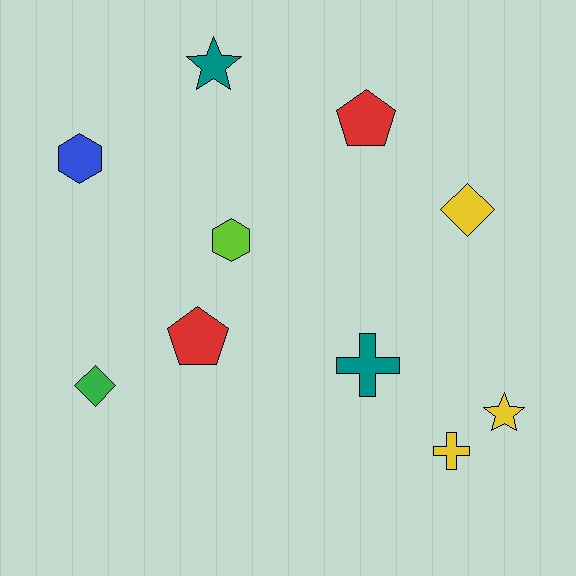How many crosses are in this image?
There are 2 crosses.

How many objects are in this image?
There are 10 objects.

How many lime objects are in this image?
There is 1 lime object.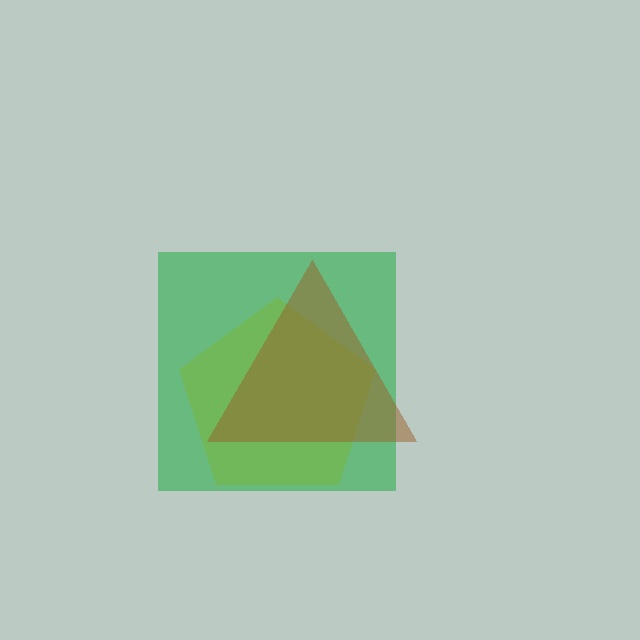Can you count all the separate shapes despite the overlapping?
Yes, there are 3 separate shapes.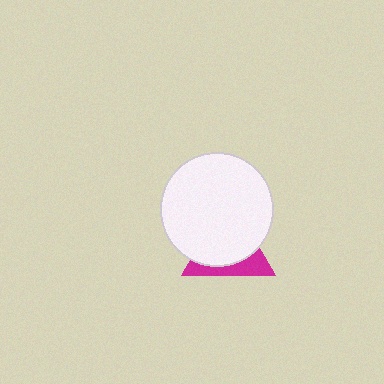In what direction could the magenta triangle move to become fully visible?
The magenta triangle could move down. That would shift it out from behind the white circle entirely.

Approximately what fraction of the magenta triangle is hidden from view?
Roughly 69% of the magenta triangle is hidden behind the white circle.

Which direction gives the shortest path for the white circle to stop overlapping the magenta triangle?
Moving up gives the shortest separation.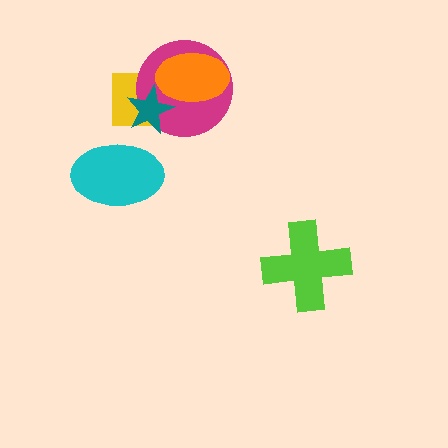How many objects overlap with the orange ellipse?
3 objects overlap with the orange ellipse.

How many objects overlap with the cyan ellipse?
0 objects overlap with the cyan ellipse.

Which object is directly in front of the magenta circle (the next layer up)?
The teal star is directly in front of the magenta circle.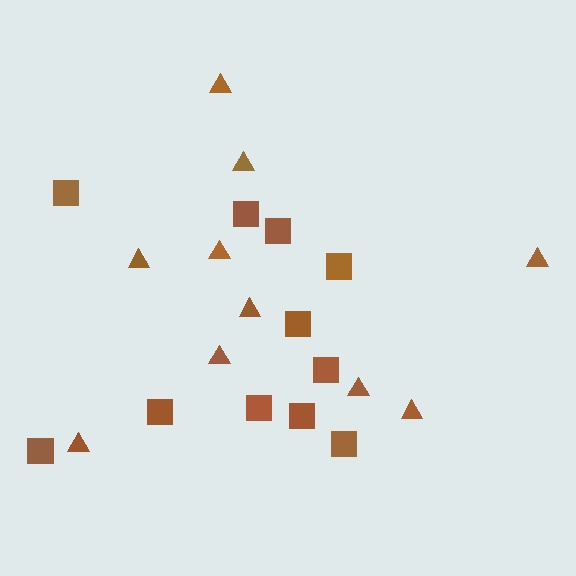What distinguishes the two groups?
There are 2 groups: one group of squares (11) and one group of triangles (10).